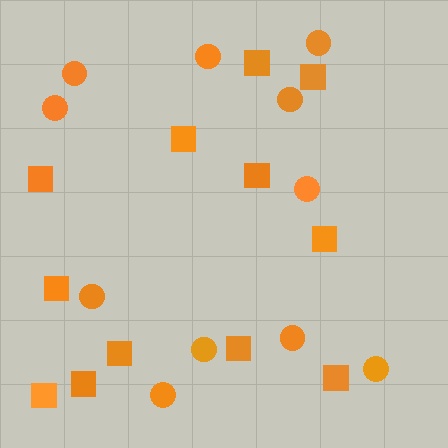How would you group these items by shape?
There are 2 groups: one group of squares (12) and one group of circles (11).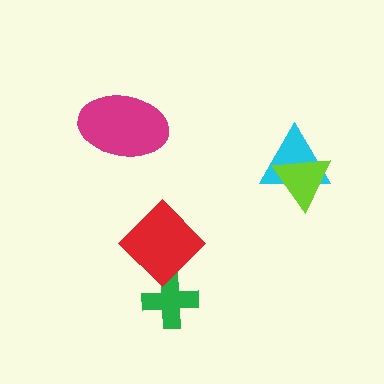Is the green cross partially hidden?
Yes, it is partially covered by another shape.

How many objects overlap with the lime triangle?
1 object overlaps with the lime triangle.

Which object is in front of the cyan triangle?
The lime triangle is in front of the cyan triangle.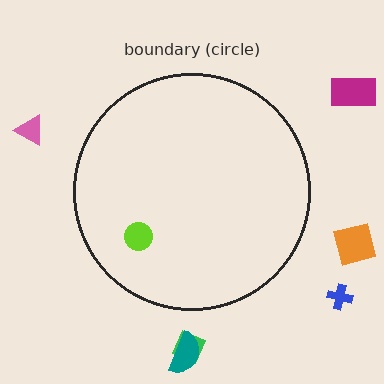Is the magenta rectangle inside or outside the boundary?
Outside.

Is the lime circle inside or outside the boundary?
Inside.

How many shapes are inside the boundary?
1 inside, 6 outside.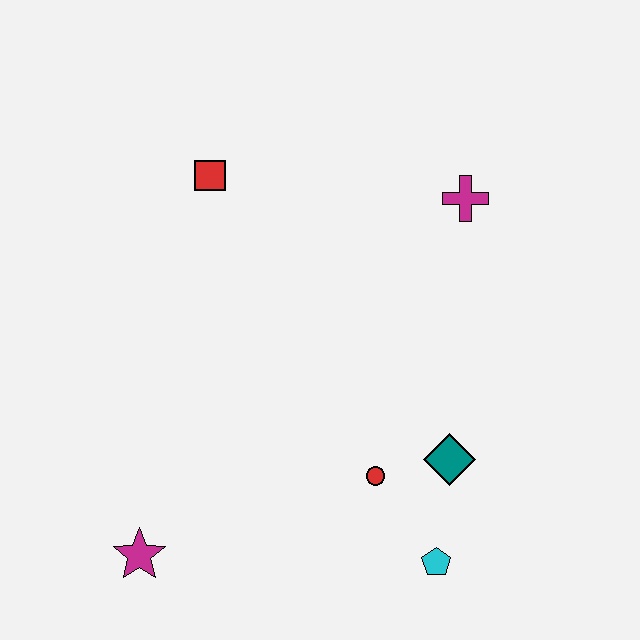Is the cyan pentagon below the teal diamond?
Yes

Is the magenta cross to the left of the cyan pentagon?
No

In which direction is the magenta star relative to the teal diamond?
The magenta star is to the left of the teal diamond.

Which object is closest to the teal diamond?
The red circle is closest to the teal diamond.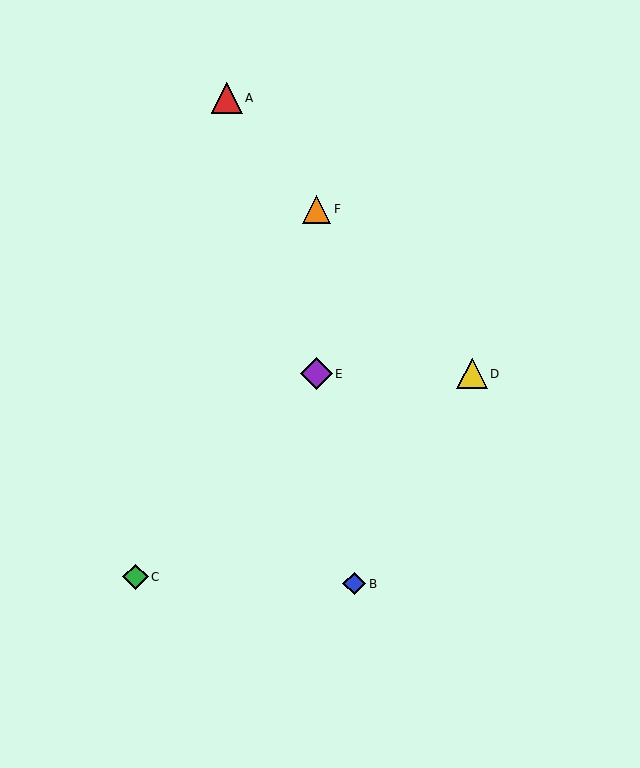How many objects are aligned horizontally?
2 objects (D, E) are aligned horizontally.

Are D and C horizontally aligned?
No, D is at y≈374 and C is at y≈577.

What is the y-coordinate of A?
Object A is at y≈98.